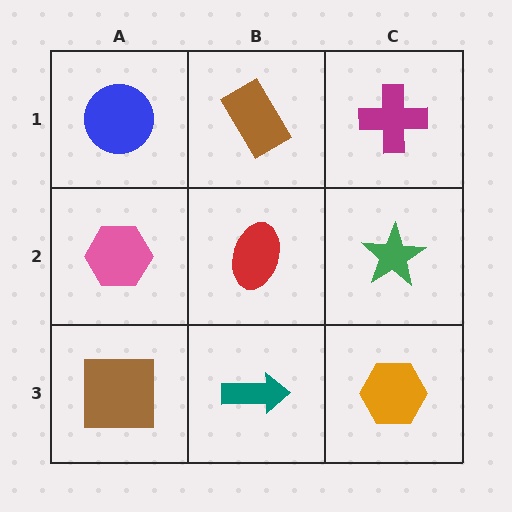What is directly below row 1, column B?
A red ellipse.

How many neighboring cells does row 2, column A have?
3.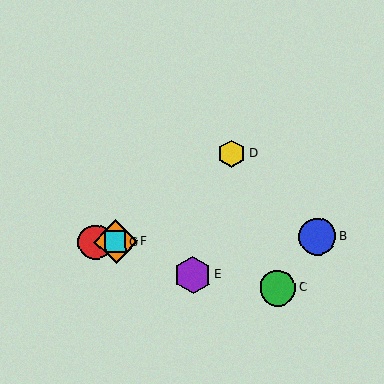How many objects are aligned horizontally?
4 objects (A, B, F, G) are aligned horizontally.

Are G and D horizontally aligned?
No, G is at y≈242 and D is at y≈154.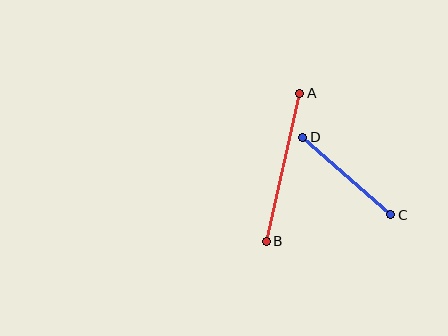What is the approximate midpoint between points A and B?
The midpoint is at approximately (283, 167) pixels.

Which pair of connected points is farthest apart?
Points A and B are farthest apart.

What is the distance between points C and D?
The distance is approximately 117 pixels.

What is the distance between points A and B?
The distance is approximately 152 pixels.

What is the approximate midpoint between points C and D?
The midpoint is at approximately (347, 176) pixels.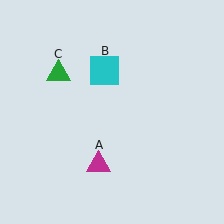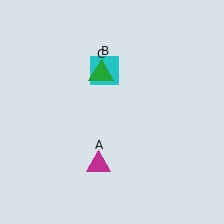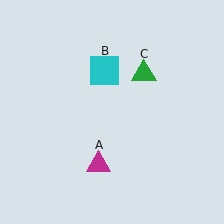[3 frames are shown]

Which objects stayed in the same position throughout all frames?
Magenta triangle (object A) and cyan square (object B) remained stationary.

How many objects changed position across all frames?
1 object changed position: green triangle (object C).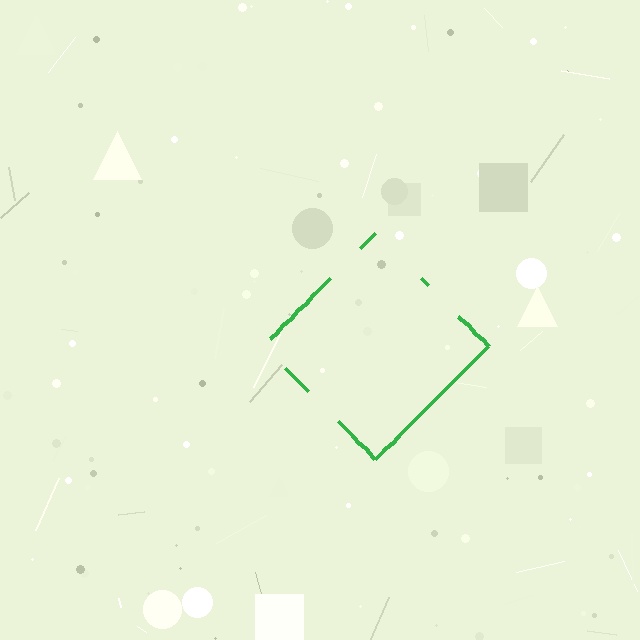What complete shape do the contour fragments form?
The contour fragments form a diamond.